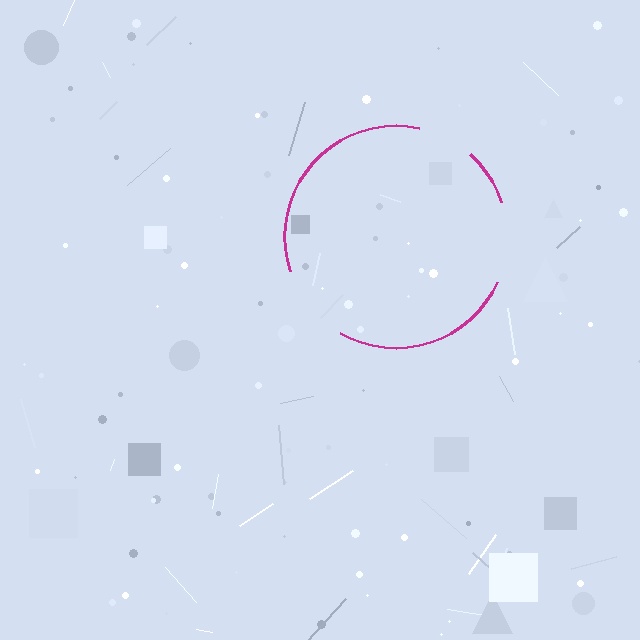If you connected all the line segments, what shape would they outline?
They would outline a circle.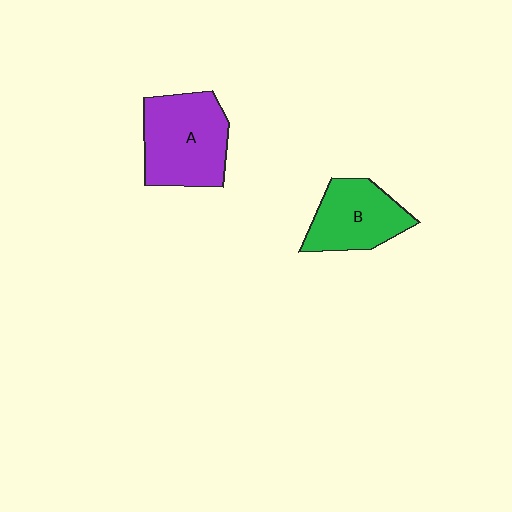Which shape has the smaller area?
Shape B (green).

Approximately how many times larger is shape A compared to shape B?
Approximately 1.3 times.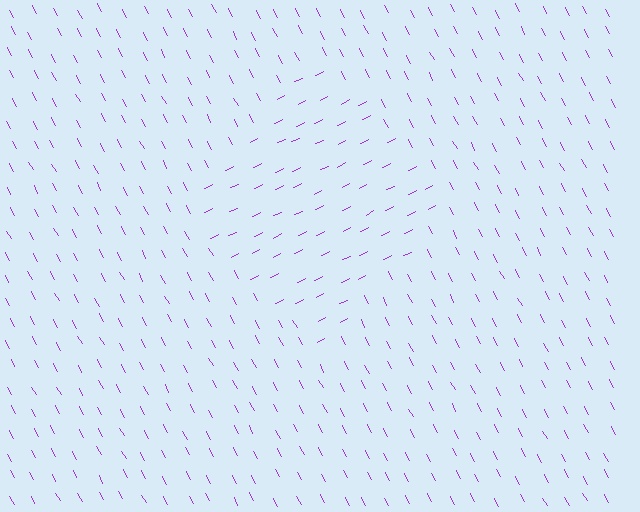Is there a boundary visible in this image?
Yes, there is a texture boundary formed by a change in line orientation.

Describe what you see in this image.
The image is filled with small purple line segments. A diamond region in the image has lines oriented differently from the surrounding lines, creating a visible texture boundary.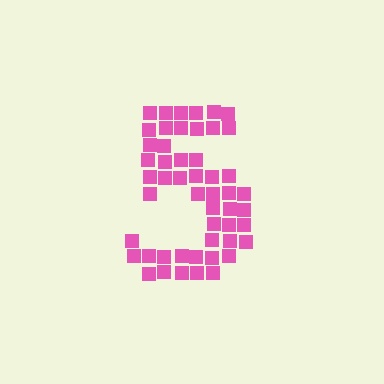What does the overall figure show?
The overall figure shows the digit 5.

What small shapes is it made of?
It is made of small squares.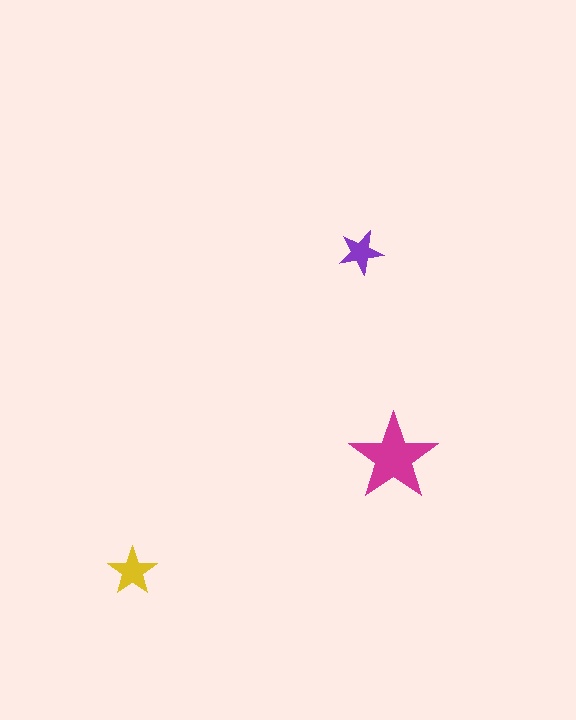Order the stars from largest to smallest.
the magenta one, the yellow one, the purple one.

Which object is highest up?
The purple star is topmost.